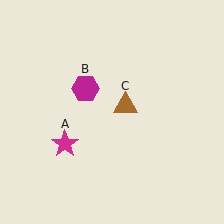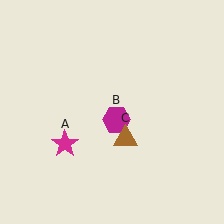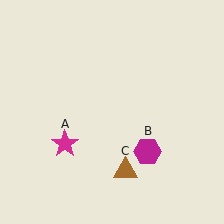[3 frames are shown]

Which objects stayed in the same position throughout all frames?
Magenta star (object A) remained stationary.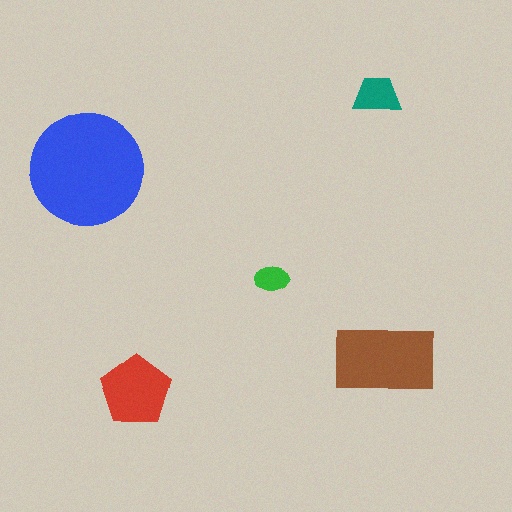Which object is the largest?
The blue circle.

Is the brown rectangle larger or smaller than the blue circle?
Smaller.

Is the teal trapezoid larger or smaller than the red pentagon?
Smaller.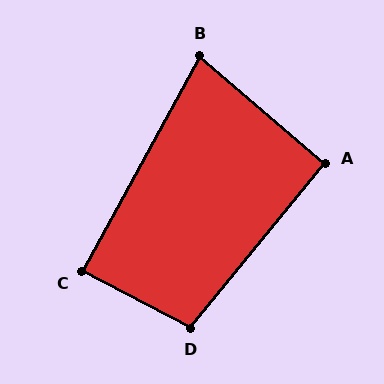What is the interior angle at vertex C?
Approximately 89 degrees (approximately right).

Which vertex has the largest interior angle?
D, at approximately 102 degrees.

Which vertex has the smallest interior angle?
B, at approximately 78 degrees.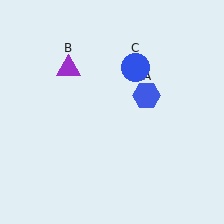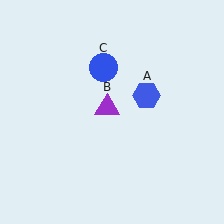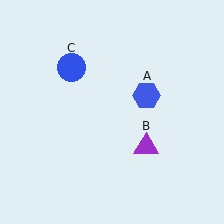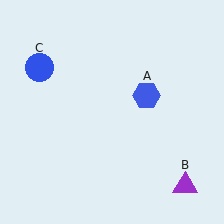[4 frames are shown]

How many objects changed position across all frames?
2 objects changed position: purple triangle (object B), blue circle (object C).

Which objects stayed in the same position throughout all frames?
Blue hexagon (object A) remained stationary.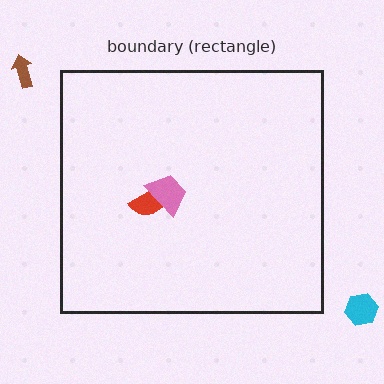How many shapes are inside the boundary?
2 inside, 2 outside.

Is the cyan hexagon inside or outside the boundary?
Outside.